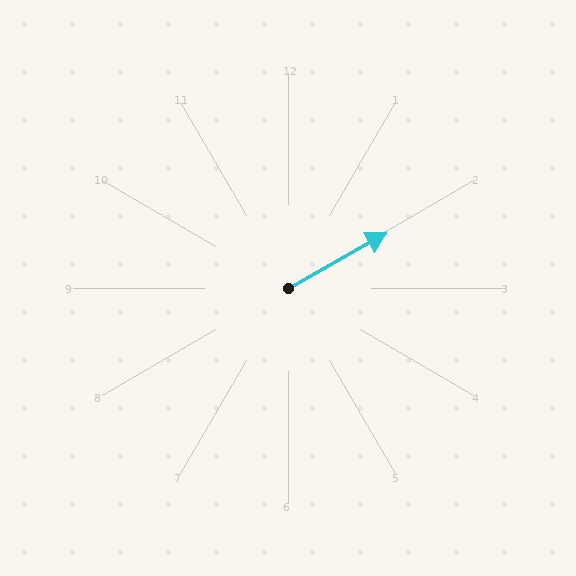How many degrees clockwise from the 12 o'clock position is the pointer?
Approximately 61 degrees.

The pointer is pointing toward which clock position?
Roughly 2 o'clock.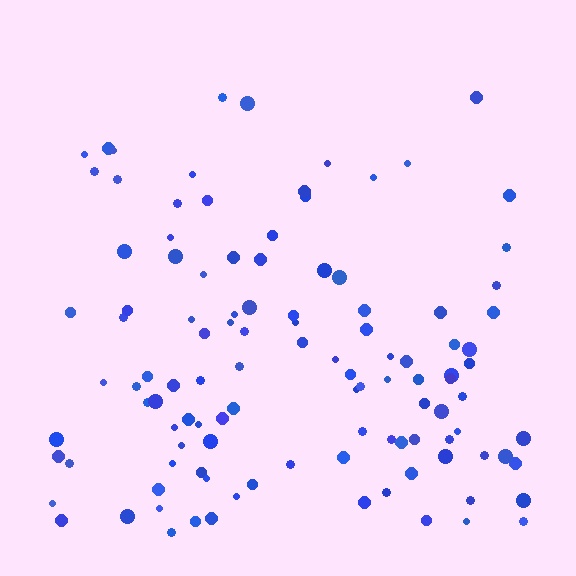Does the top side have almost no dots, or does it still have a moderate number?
Still a moderate number, just noticeably fewer than the bottom.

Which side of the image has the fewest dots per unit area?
The top.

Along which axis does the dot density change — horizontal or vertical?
Vertical.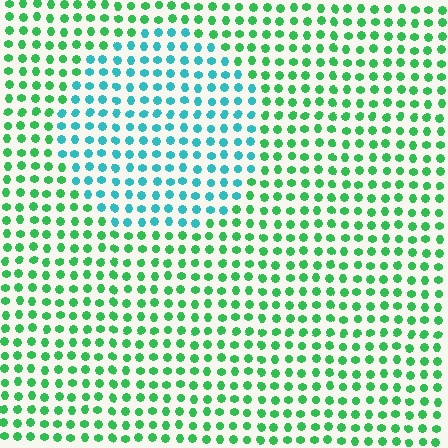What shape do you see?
I see a circle.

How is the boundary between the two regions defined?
The boundary is defined purely by a slight shift in hue (about 46 degrees). Spacing, size, and orientation are identical on both sides.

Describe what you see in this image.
The image is filled with small green elements in a uniform arrangement. A circle-shaped region is visible where the elements are tinted to a slightly different hue, forming a subtle color boundary.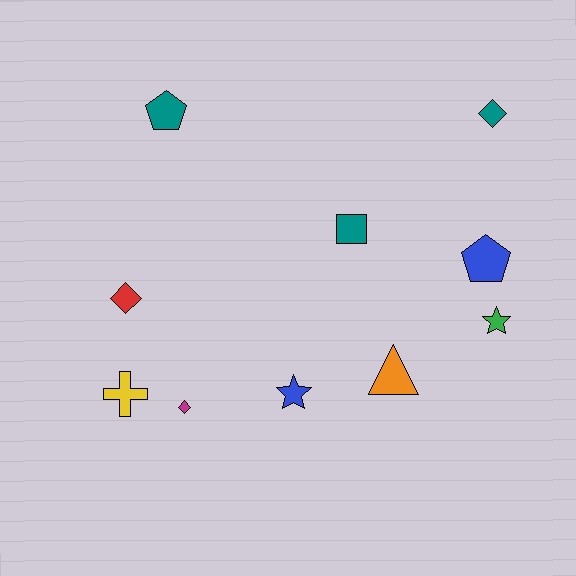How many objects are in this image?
There are 10 objects.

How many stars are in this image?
There are 2 stars.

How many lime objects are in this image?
There are no lime objects.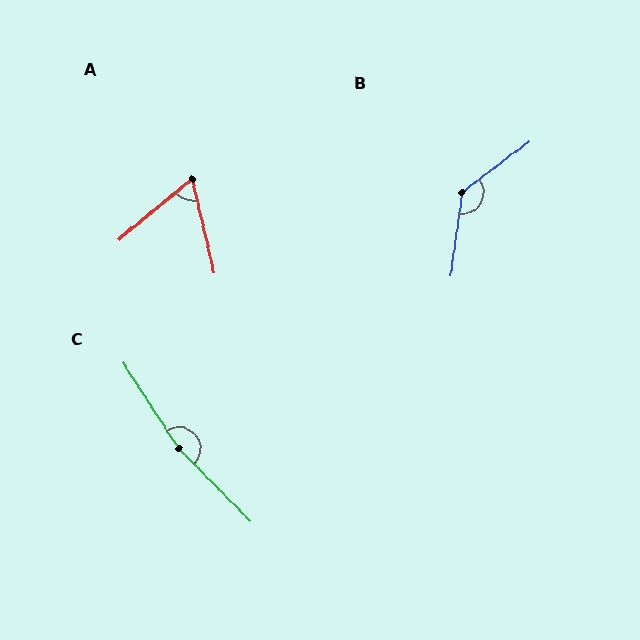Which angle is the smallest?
A, at approximately 63 degrees.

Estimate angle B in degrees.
Approximately 135 degrees.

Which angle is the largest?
C, at approximately 168 degrees.